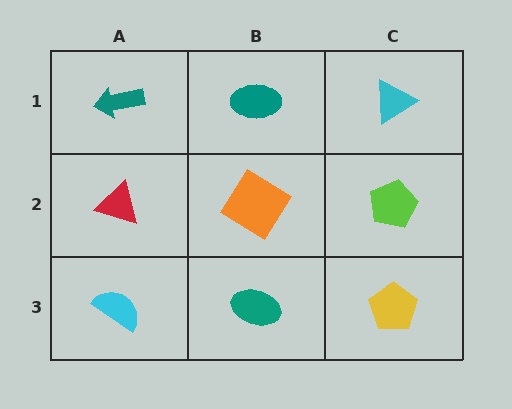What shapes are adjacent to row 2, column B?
A teal ellipse (row 1, column B), a teal ellipse (row 3, column B), a red triangle (row 2, column A), a lime pentagon (row 2, column C).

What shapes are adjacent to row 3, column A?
A red triangle (row 2, column A), a teal ellipse (row 3, column B).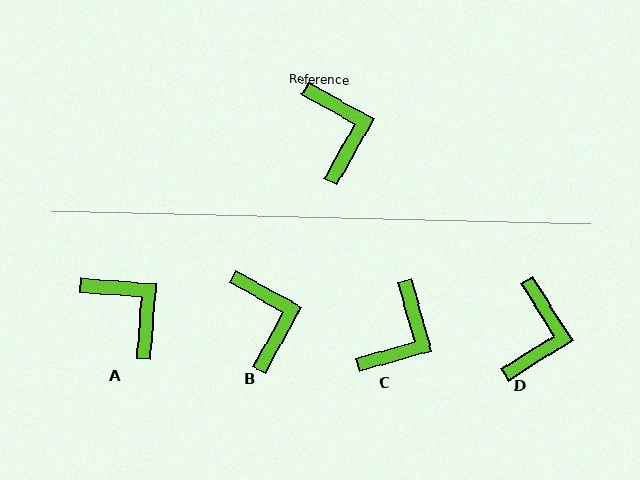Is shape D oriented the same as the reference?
No, it is off by about 29 degrees.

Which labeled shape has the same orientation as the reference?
B.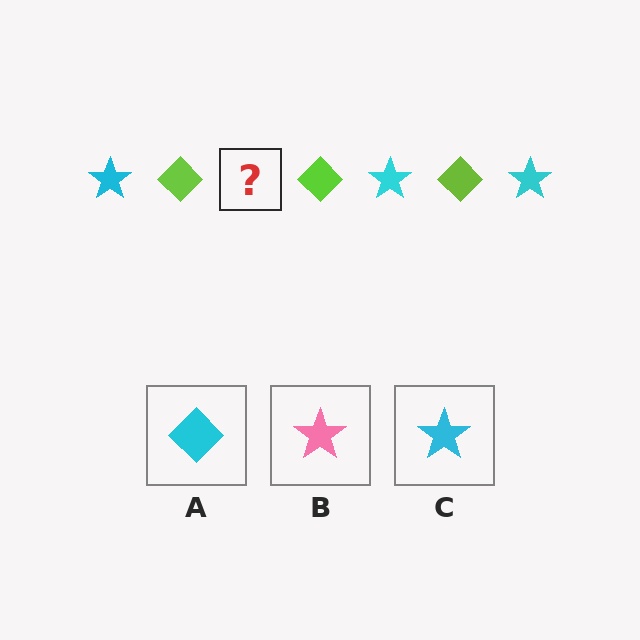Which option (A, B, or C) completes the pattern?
C.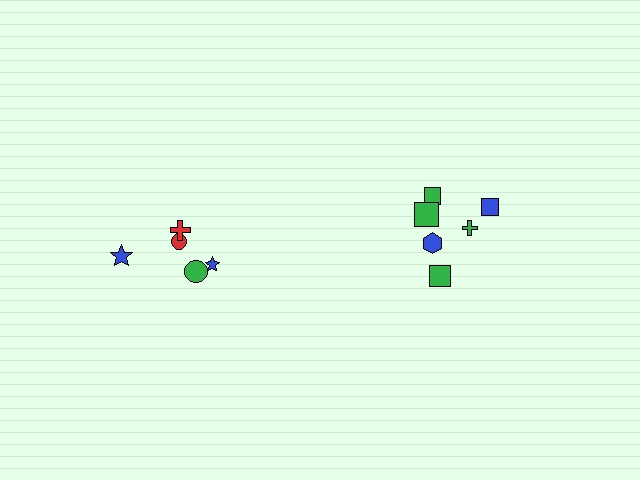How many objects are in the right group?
There are 7 objects.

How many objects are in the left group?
There are 5 objects.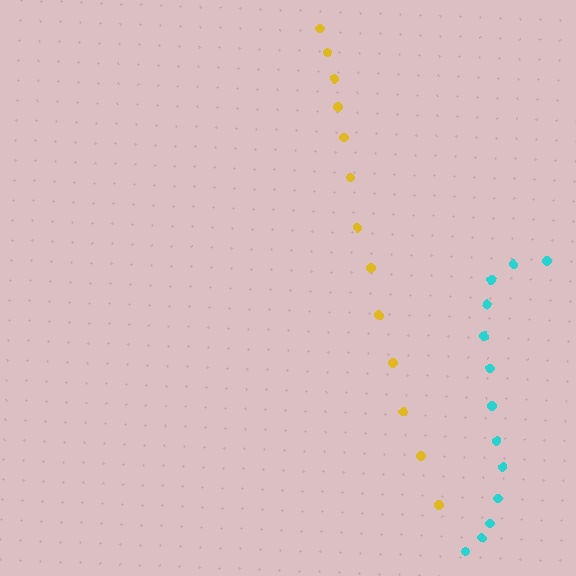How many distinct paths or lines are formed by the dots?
There are 2 distinct paths.